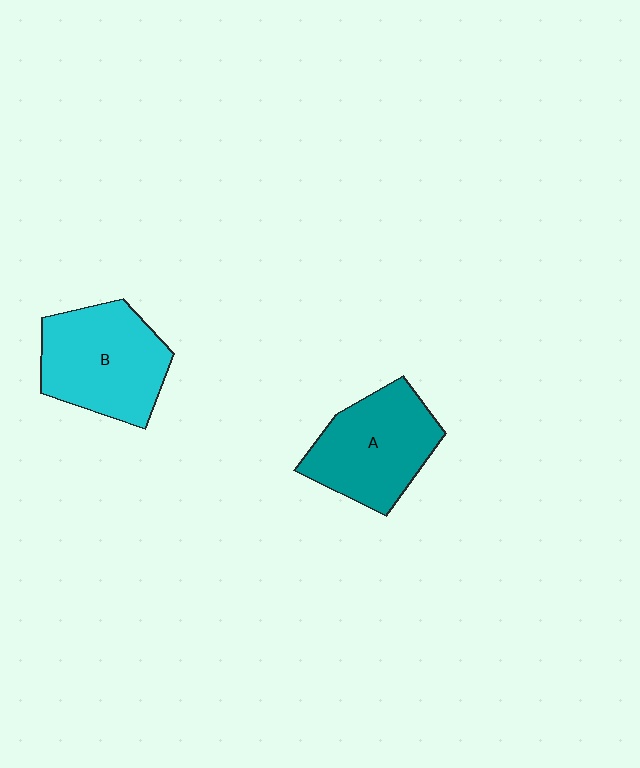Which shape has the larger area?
Shape B (cyan).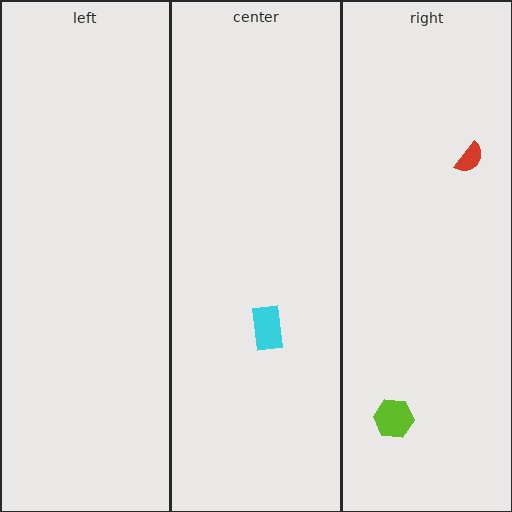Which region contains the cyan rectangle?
The center region.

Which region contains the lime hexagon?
The right region.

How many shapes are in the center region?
1.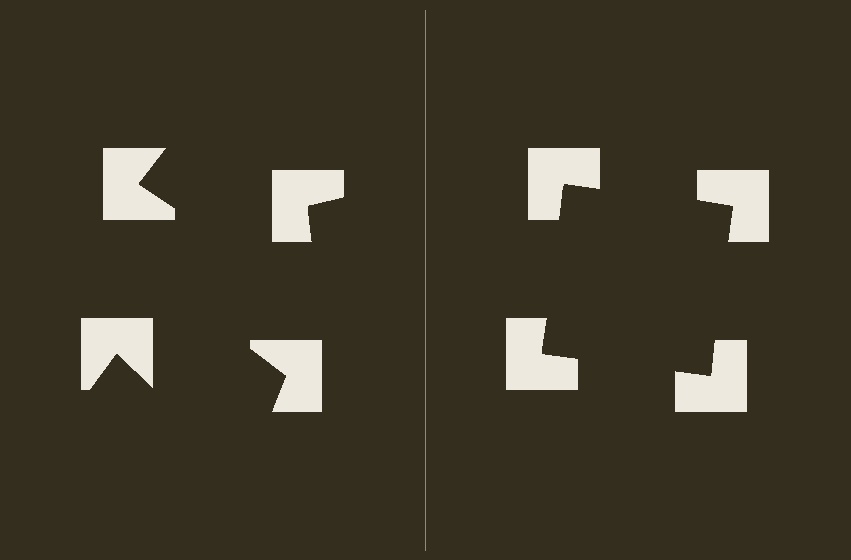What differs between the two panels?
The notched squares are positioned identically on both sides; only the wedge orientations differ. On the right they align to a square; on the left they are misaligned.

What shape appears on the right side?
An illusory square.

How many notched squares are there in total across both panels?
8 — 4 on each side.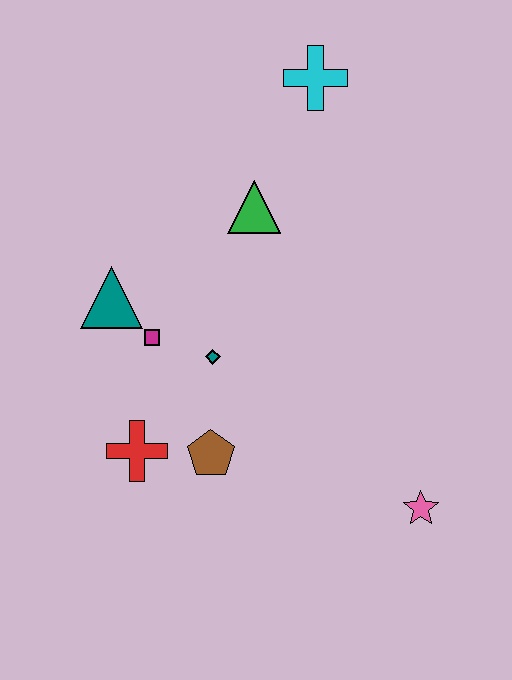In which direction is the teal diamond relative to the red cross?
The teal diamond is above the red cross.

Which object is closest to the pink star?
The brown pentagon is closest to the pink star.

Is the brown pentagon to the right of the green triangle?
No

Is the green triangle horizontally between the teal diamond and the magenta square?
No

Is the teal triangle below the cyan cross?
Yes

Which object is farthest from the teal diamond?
The cyan cross is farthest from the teal diamond.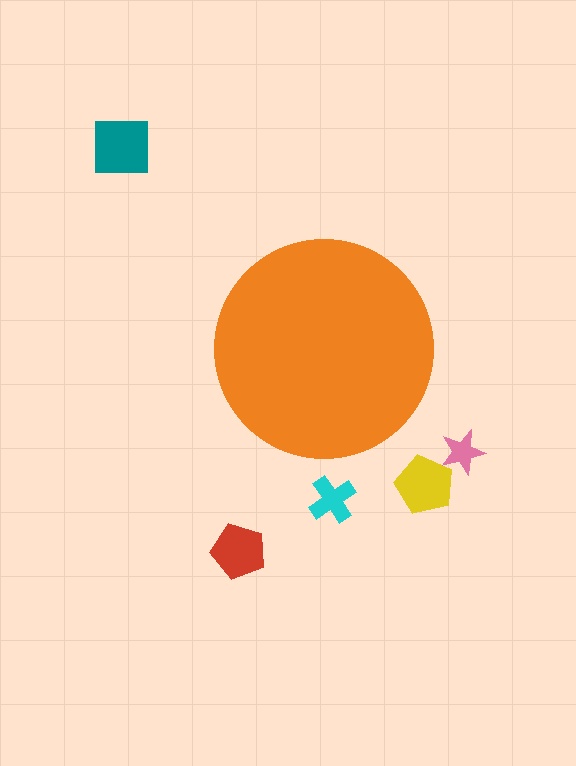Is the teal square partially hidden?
No, the teal square is fully visible.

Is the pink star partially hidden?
No, the pink star is fully visible.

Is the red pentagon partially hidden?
No, the red pentagon is fully visible.